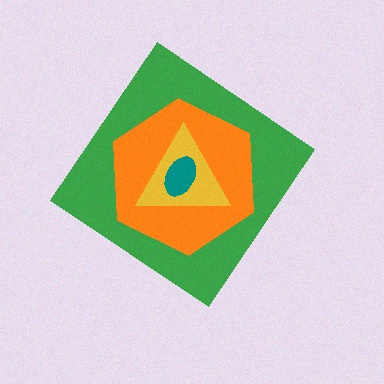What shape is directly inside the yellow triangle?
The teal ellipse.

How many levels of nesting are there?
4.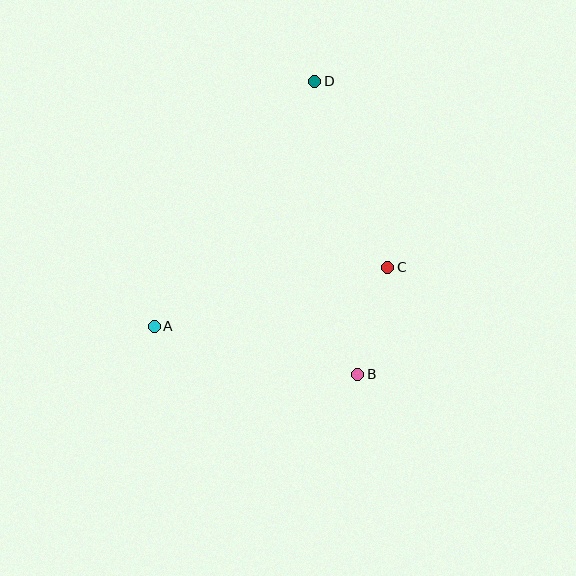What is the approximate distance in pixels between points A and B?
The distance between A and B is approximately 209 pixels.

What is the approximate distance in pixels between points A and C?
The distance between A and C is approximately 241 pixels.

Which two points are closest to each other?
Points B and C are closest to each other.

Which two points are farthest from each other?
Points B and D are farthest from each other.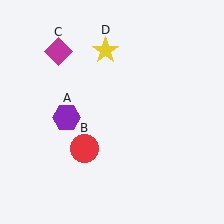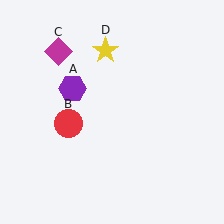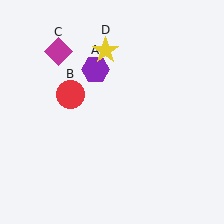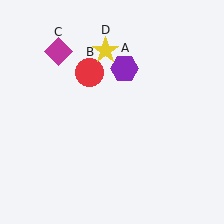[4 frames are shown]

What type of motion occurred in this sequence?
The purple hexagon (object A), red circle (object B) rotated clockwise around the center of the scene.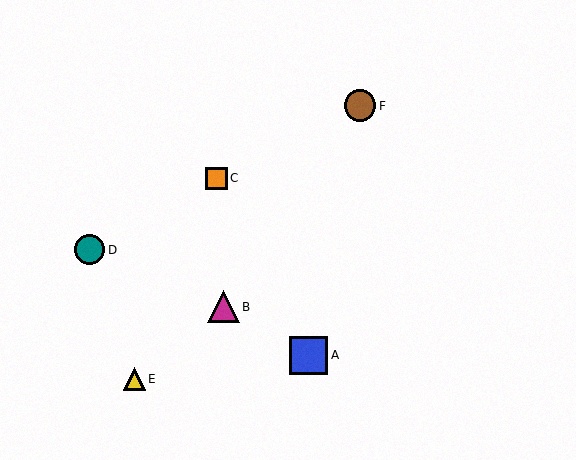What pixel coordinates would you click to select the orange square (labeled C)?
Click at (216, 178) to select the orange square C.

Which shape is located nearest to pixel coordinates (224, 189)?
The orange square (labeled C) at (216, 178) is nearest to that location.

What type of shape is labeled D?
Shape D is a teal circle.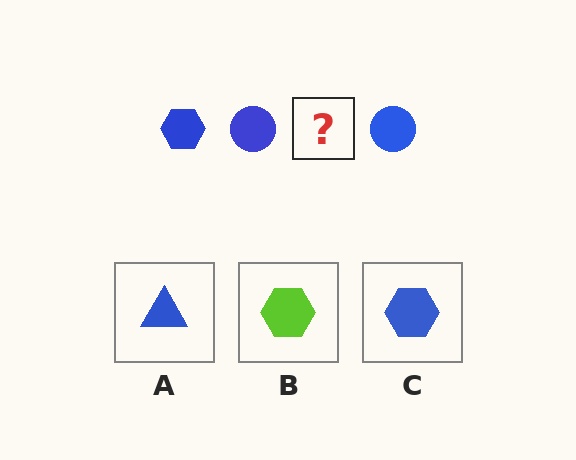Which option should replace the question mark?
Option C.